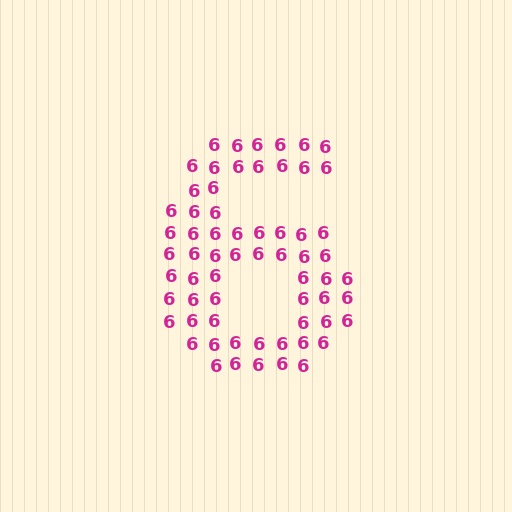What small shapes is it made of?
It is made of small digit 6's.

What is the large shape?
The large shape is the digit 6.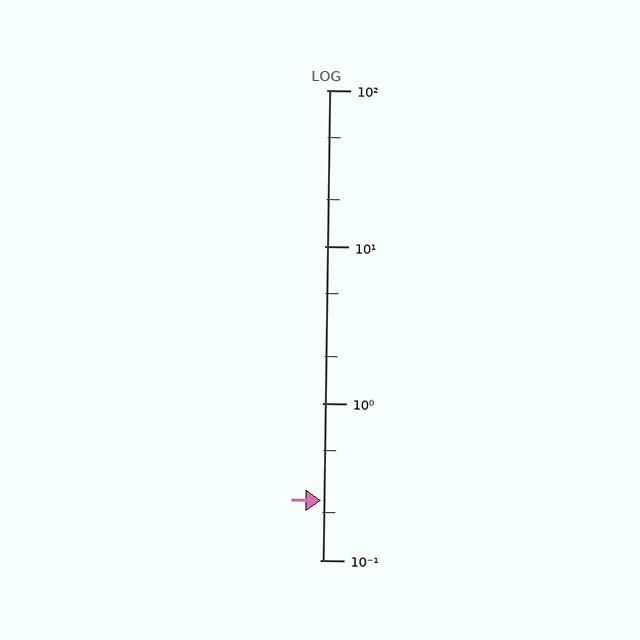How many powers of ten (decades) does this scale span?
The scale spans 3 decades, from 0.1 to 100.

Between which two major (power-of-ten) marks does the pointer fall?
The pointer is between 0.1 and 1.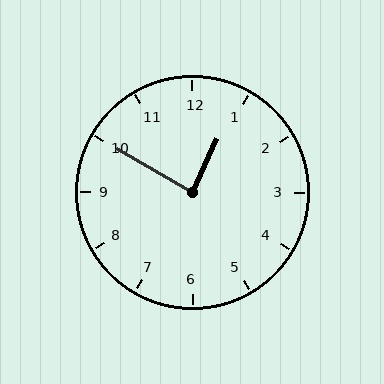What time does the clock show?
12:50.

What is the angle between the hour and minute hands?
Approximately 85 degrees.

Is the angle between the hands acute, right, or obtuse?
It is right.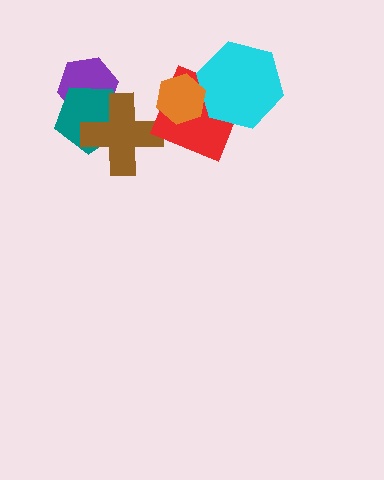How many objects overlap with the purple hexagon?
2 objects overlap with the purple hexagon.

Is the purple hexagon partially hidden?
Yes, it is partially covered by another shape.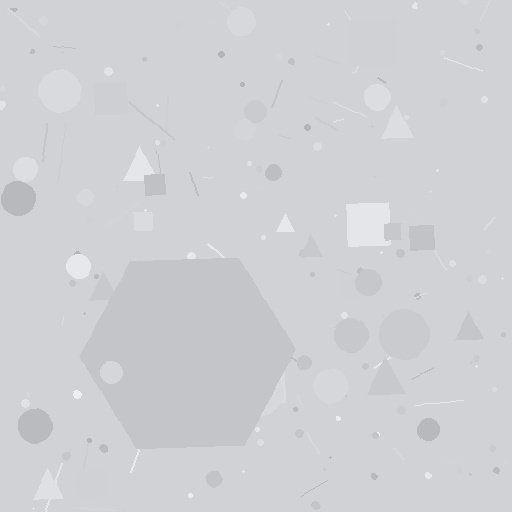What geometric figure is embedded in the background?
A hexagon is embedded in the background.